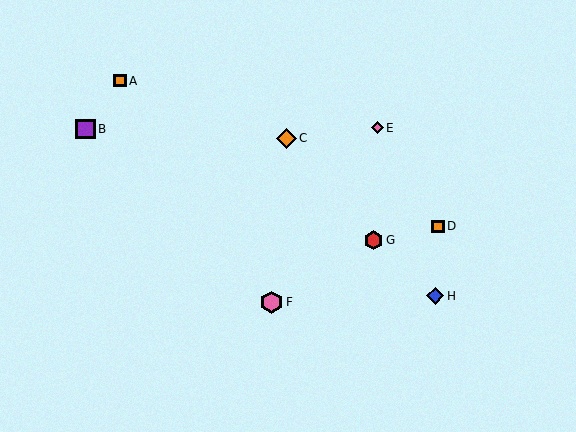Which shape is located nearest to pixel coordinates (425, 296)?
The blue diamond (labeled H) at (435, 296) is nearest to that location.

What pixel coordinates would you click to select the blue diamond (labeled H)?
Click at (435, 296) to select the blue diamond H.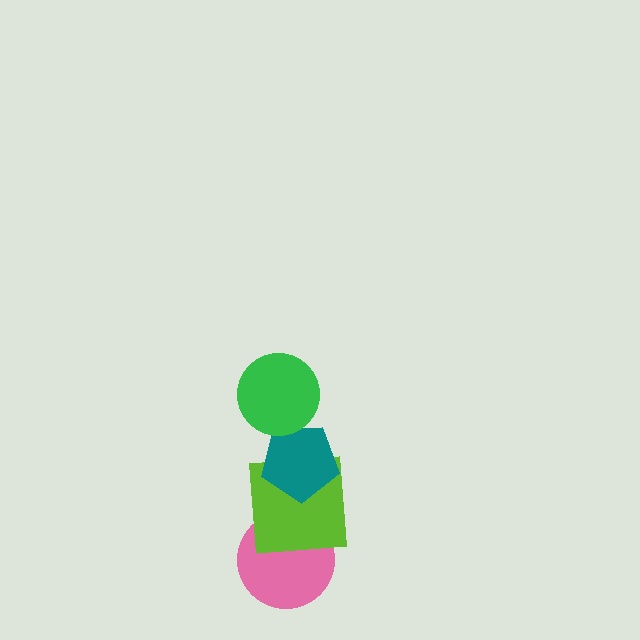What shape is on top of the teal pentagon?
The green circle is on top of the teal pentagon.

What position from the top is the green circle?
The green circle is 1st from the top.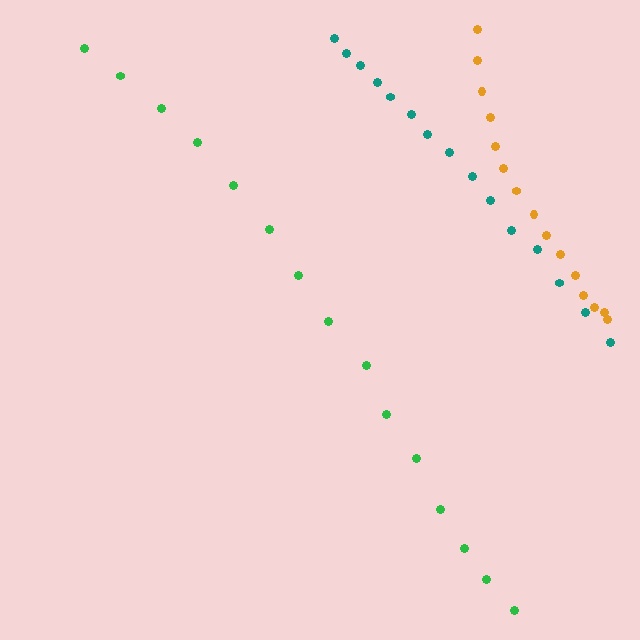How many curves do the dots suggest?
There are 3 distinct paths.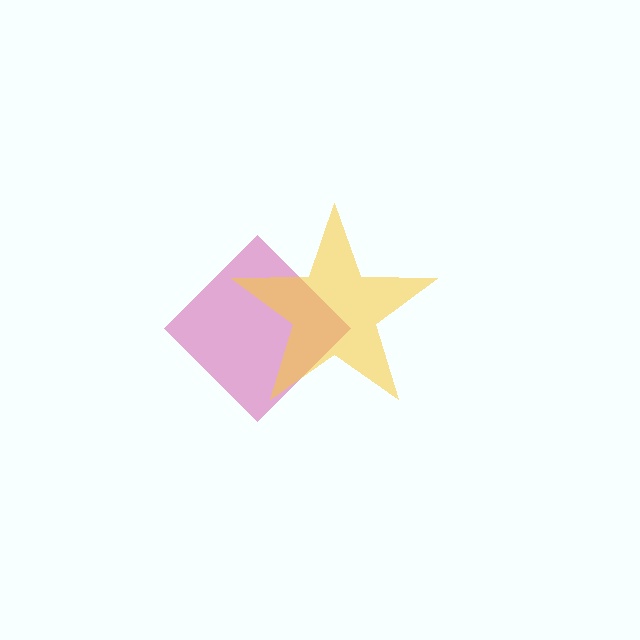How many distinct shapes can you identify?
There are 2 distinct shapes: a magenta diamond, a yellow star.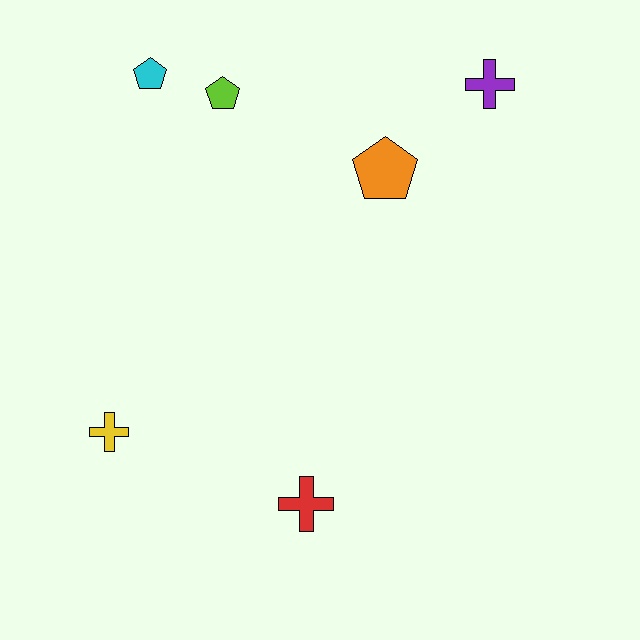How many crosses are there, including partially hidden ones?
There are 3 crosses.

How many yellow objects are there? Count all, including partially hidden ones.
There is 1 yellow object.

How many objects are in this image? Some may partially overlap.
There are 6 objects.